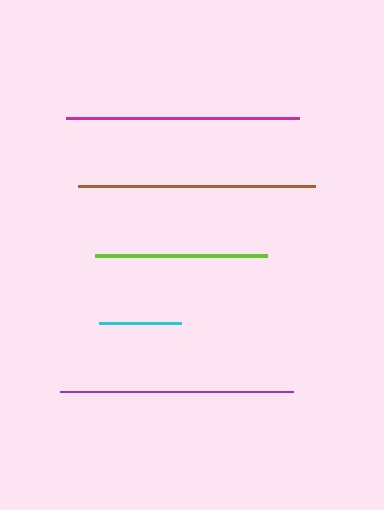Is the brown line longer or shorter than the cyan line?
The brown line is longer than the cyan line.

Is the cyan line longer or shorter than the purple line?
The purple line is longer than the cyan line.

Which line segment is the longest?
The brown line is the longest at approximately 237 pixels.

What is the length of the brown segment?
The brown segment is approximately 237 pixels long.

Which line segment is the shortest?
The cyan line is the shortest at approximately 82 pixels.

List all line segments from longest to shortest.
From longest to shortest: brown, purple, magenta, lime, cyan.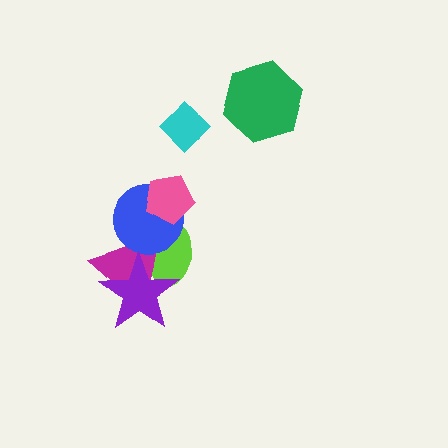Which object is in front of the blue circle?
The pink pentagon is in front of the blue circle.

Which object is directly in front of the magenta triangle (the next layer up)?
The blue circle is directly in front of the magenta triangle.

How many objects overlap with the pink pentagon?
1 object overlaps with the pink pentagon.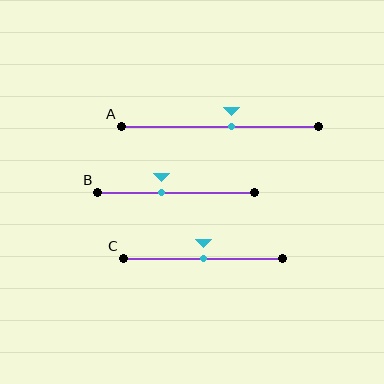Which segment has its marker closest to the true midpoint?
Segment C has its marker closest to the true midpoint.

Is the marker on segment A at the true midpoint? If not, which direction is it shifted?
No, the marker on segment A is shifted to the right by about 6% of the segment length.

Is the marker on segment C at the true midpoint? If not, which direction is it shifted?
Yes, the marker on segment C is at the true midpoint.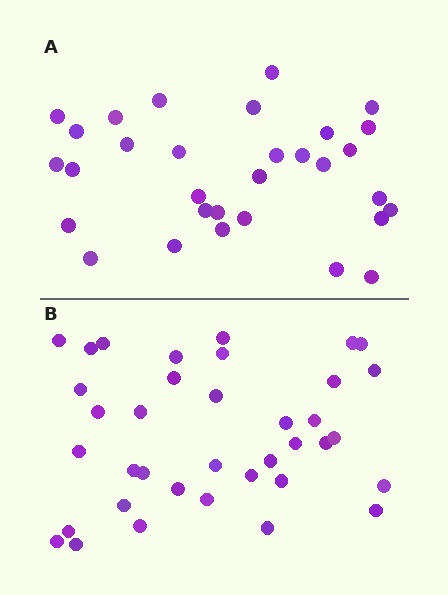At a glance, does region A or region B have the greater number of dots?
Region B (the bottom region) has more dots.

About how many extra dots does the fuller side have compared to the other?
Region B has about 6 more dots than region A.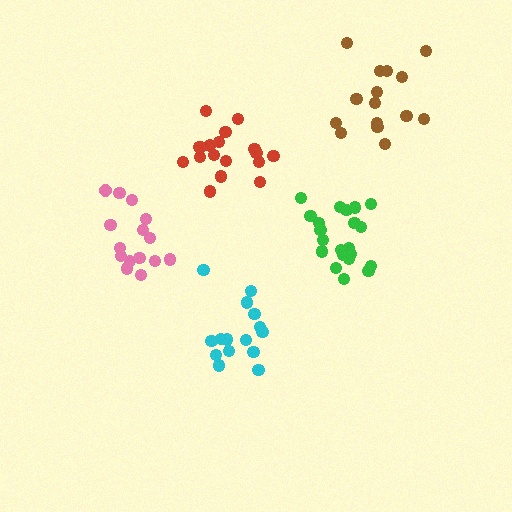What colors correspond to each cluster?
The clusters are colored: pink, green, cyan, brown, red.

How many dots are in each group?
Group 1: 15 dots, Group 2: 21 dots, Group 3: 15 dots, Group 4: 15 dots, Group 5: 18 dots (84 total).